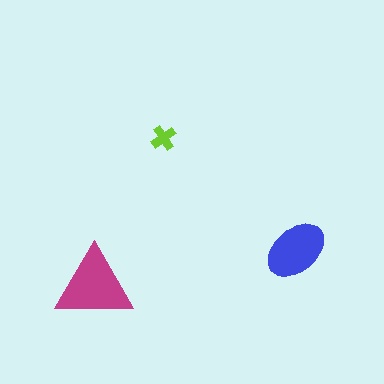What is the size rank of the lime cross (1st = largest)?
3rd.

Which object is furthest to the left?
The magenta triangle is leftmost.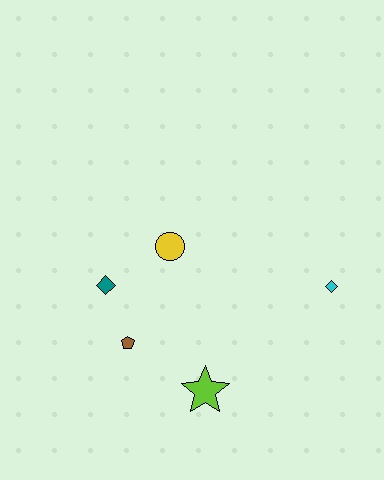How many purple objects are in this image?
There are no purple objects.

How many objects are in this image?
There are 5 objects.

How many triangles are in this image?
There are no triangles.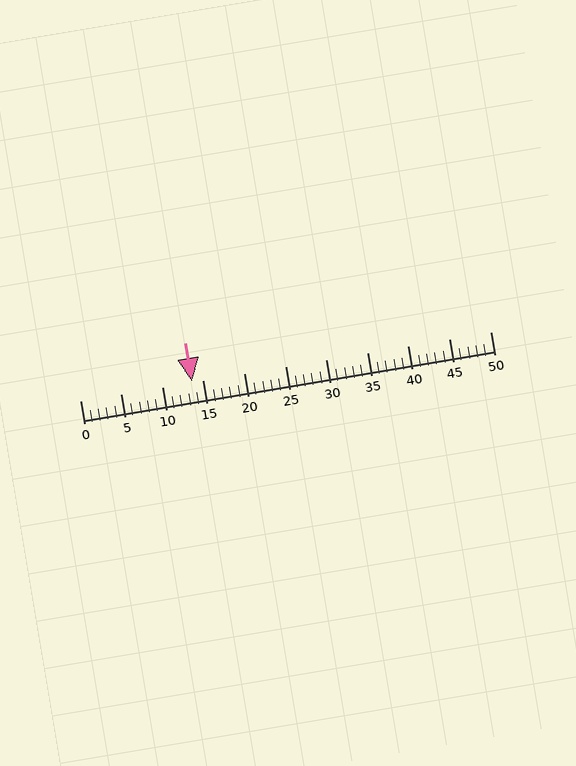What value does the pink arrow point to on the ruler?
The pink arrow points to approximately 14.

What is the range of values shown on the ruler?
The ruler shows values from 0 to 50.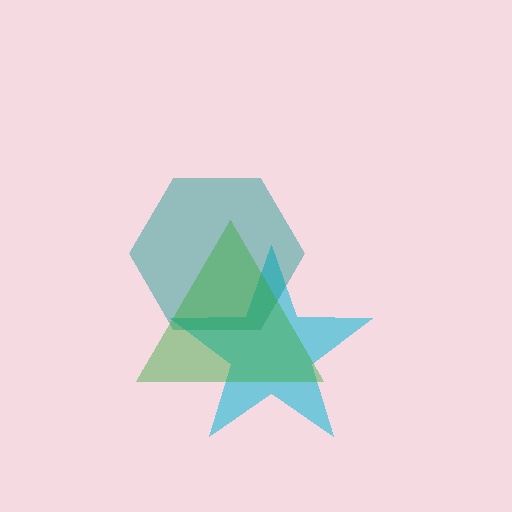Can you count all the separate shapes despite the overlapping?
Yes, there are 3 separate shapes.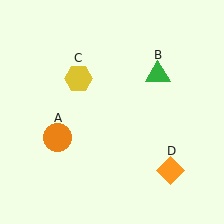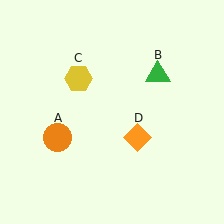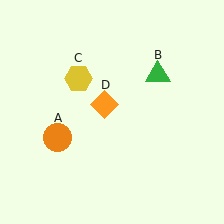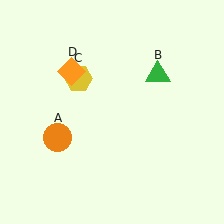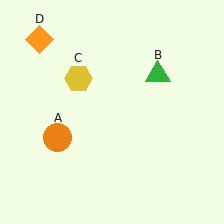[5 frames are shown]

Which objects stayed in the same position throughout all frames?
Orange circle (object A) and green triangle (object B) and yellow hexagon (object C) remained stationary.